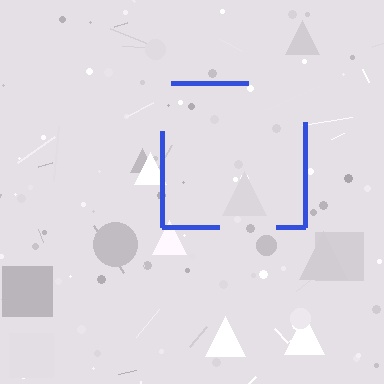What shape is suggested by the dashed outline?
The dashed outline suggests a square.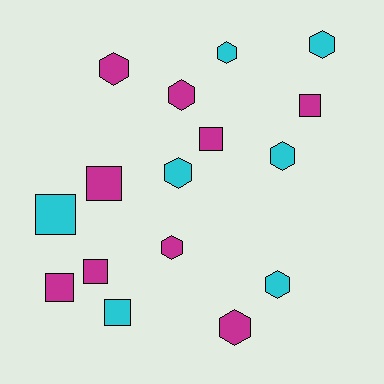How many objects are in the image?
There are 16 objects.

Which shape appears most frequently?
Hexagon, with 9 objects.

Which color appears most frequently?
Magenta, with 9 objects.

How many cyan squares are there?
There are 2 cyan squares.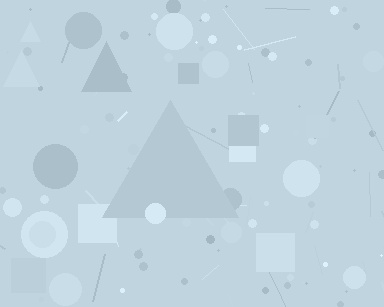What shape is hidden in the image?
A triangle is hidden in the image.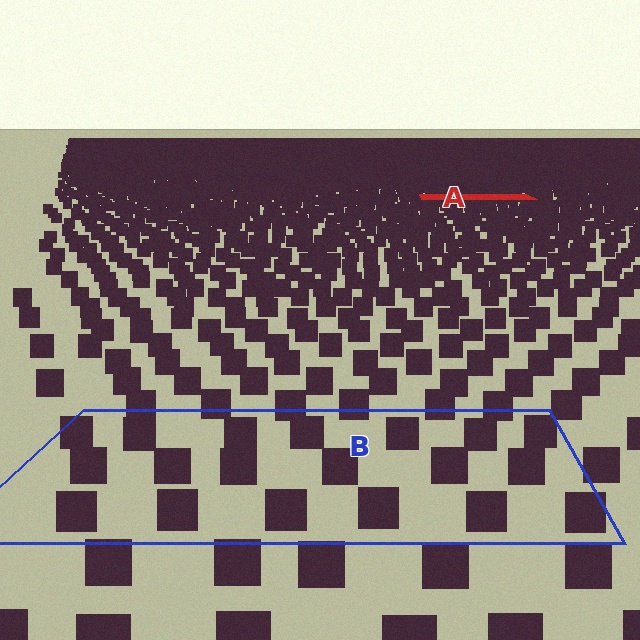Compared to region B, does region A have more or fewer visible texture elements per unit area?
Region A has more texture elements per unit area — they are packed more densely because it is farther away.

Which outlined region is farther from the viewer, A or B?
Region A is farther from the viewer — the texture elements inside it appear smaller and more densely packed.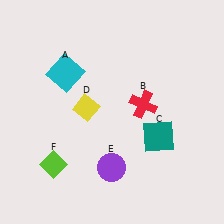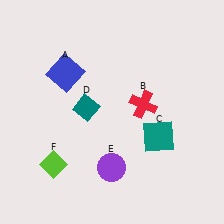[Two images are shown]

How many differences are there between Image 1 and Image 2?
There are 2 differences between the two images.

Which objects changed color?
A changed from cyan to blue. D changed from yellow to teal.